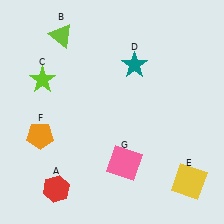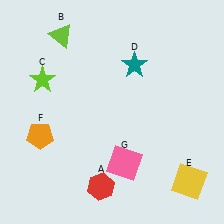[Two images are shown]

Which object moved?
The red hexagon (A) moved right.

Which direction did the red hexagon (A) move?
The red hexagon (A) moved right.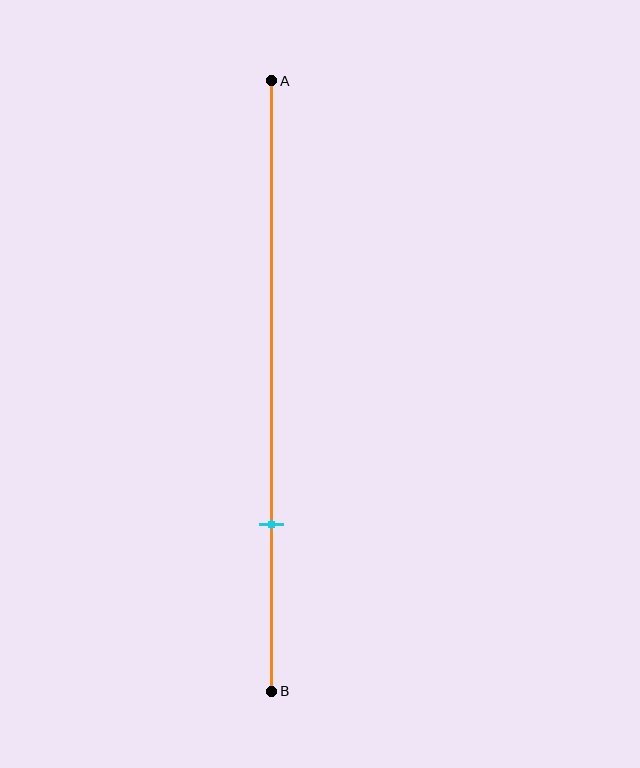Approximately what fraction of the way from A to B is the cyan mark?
The cyan mark is approximately 75% of the way from A to B.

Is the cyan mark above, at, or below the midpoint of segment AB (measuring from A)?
The cyan mark is below the midpoint of segment AB.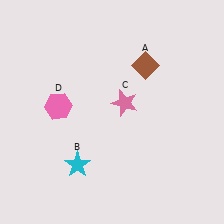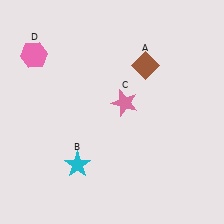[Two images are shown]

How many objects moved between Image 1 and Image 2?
1 object moved between the two images.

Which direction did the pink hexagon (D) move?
The pink hexagon (D) moved up.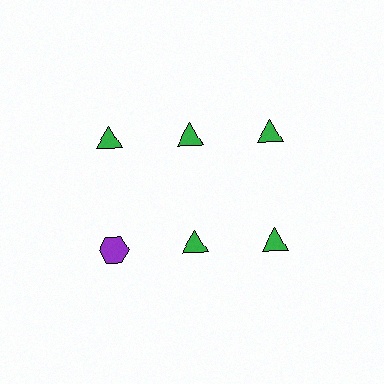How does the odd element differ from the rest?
It differs in both color (purple instead of green) and shape (hexagon instead of triangle).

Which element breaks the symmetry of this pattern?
The purple hexagon in the second row, leftmost column breaks the symmetry. All other shapes are green triangles.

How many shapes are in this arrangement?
There are 6 shapes arranged in a grid pattern.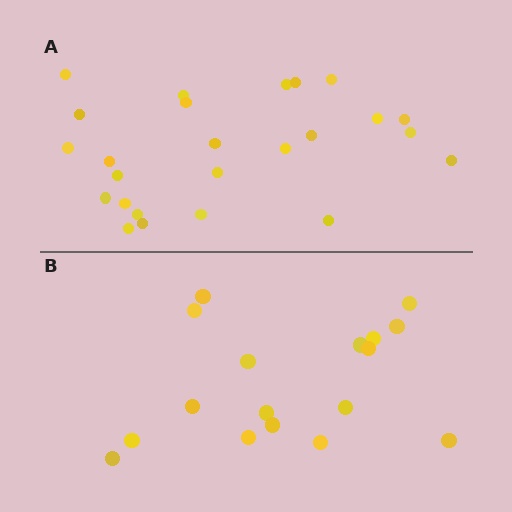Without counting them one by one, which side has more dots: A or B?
Region A (the top region) has more dots.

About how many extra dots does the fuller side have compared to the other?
Region A has roughly 8 or so more dots than region B.